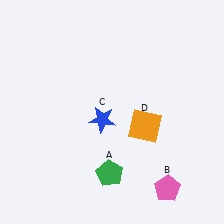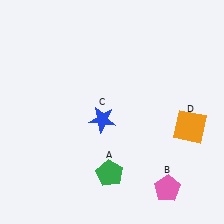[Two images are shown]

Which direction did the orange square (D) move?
The orange square (D) moved right.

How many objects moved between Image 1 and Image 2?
1 object moved between the two images.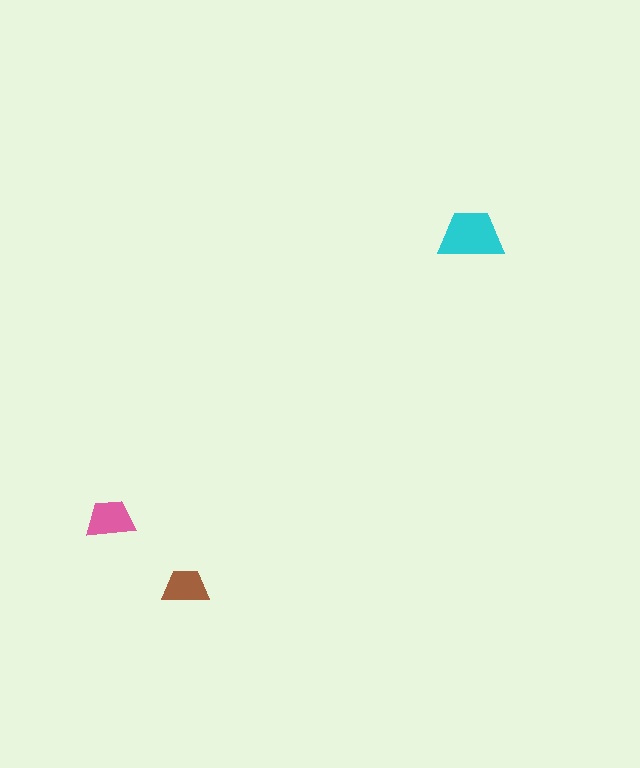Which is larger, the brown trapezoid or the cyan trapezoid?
The cyan one.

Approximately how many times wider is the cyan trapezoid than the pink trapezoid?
About 1.5 times wider.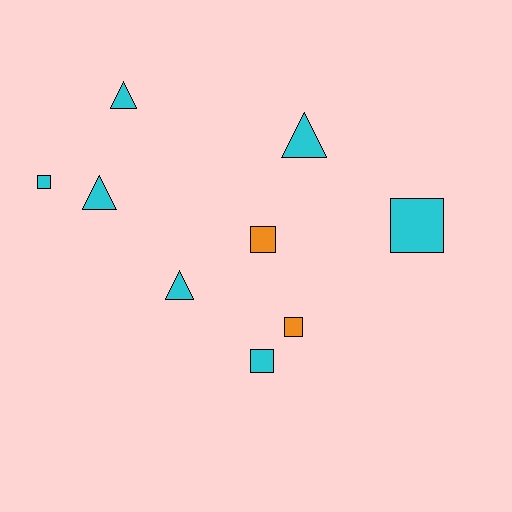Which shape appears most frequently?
Square, with 5 objects.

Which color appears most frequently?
Cyan, with 7 objects.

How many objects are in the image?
There are 9 objects.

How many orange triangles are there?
There are no orange triangles.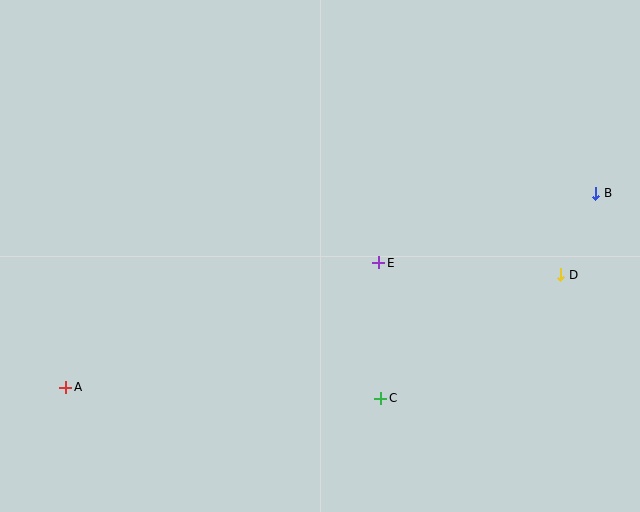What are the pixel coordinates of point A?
Point A is at (66, 387).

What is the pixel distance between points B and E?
The distance between B and E is 228 pixels.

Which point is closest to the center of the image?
Point E at (379, 263) is closest to the center.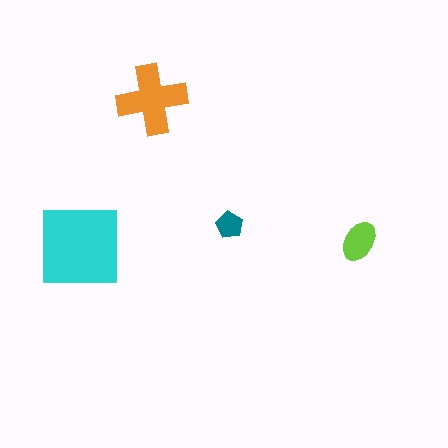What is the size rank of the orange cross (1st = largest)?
2nd.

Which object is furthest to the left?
The cyan square is leftmost.